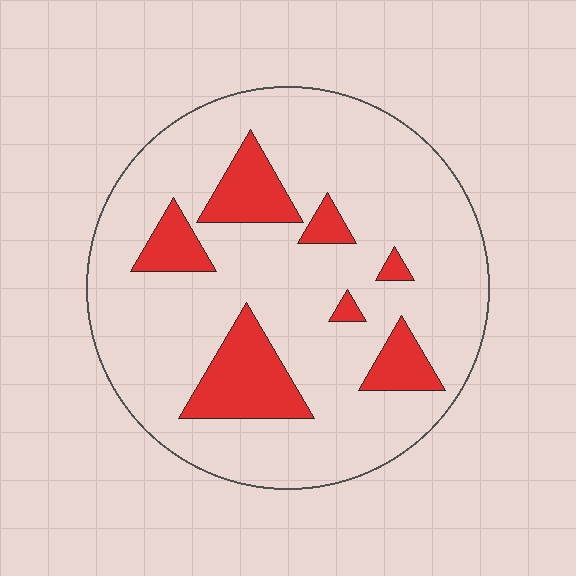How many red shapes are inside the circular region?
7.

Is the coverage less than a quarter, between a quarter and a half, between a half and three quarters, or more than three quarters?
Less than a quarter.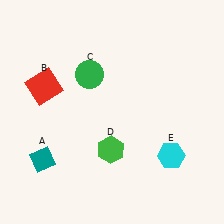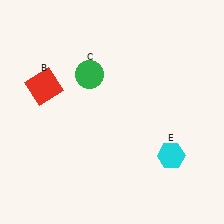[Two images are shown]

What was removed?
The teal diamond (A), the green hexagon (D) were removed in Image 2.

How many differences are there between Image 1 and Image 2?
There are 2 differences between the two images.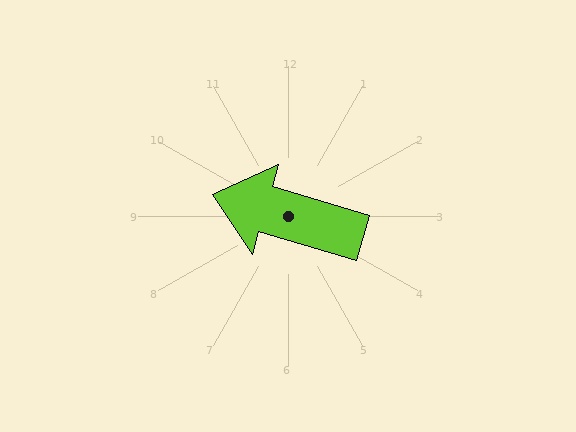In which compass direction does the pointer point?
West.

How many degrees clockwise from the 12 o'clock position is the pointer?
Approximately 286 degrees.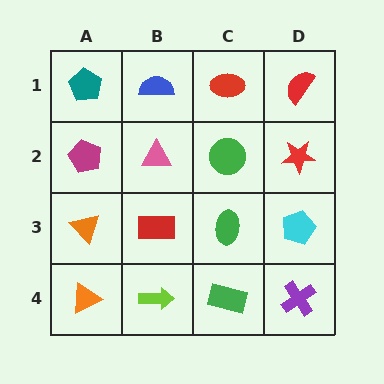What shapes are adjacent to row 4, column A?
An orange triangle (row 3, column A), a lime arrow (row 4, column B).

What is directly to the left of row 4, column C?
A lime arrow.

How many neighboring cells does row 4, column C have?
3.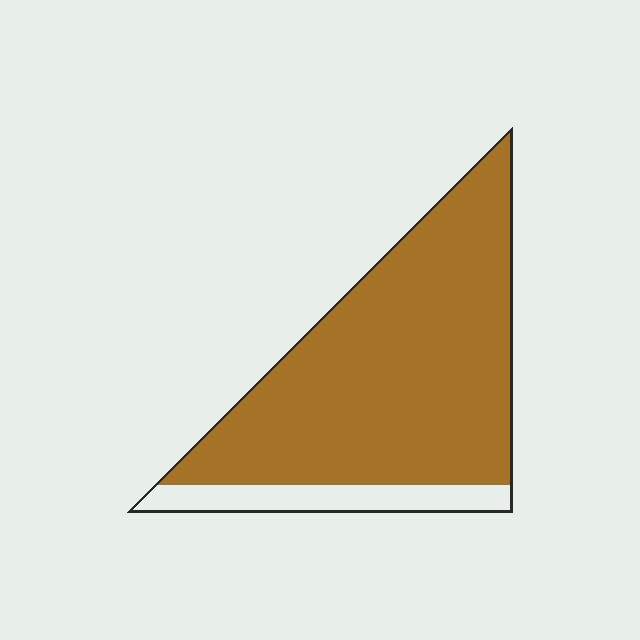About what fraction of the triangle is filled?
About seven eighths (7/8).